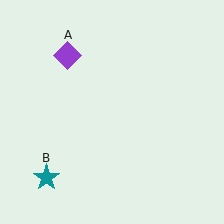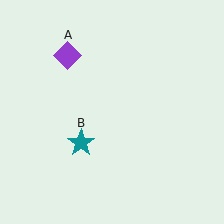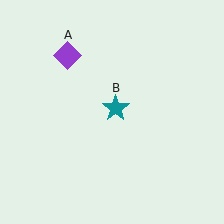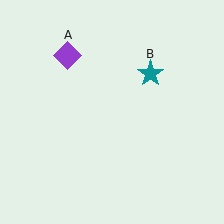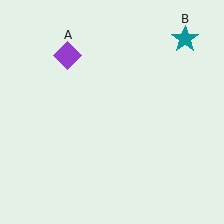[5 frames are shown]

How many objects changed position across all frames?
1 object changed position: teal star (object B).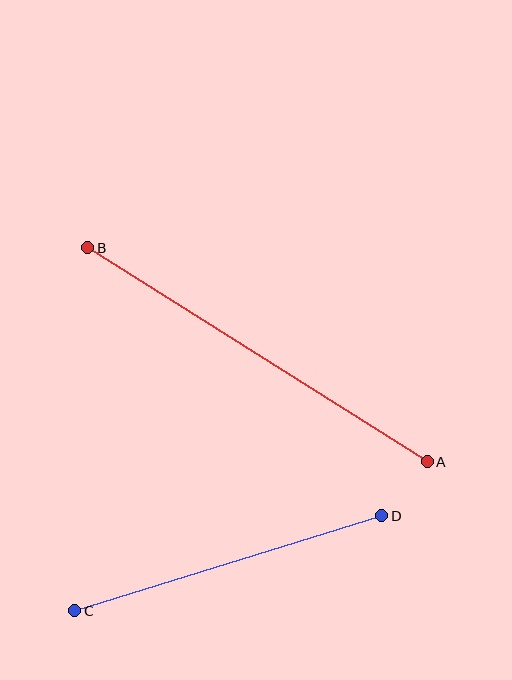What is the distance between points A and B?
The distance is approximately 401 pixels.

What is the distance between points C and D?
The distance is approximately 321 pixels.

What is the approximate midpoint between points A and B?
The midpoint is at approximately (258, 355) pixels.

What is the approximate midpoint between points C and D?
The midpoint is at approximately (228, 563) pixels.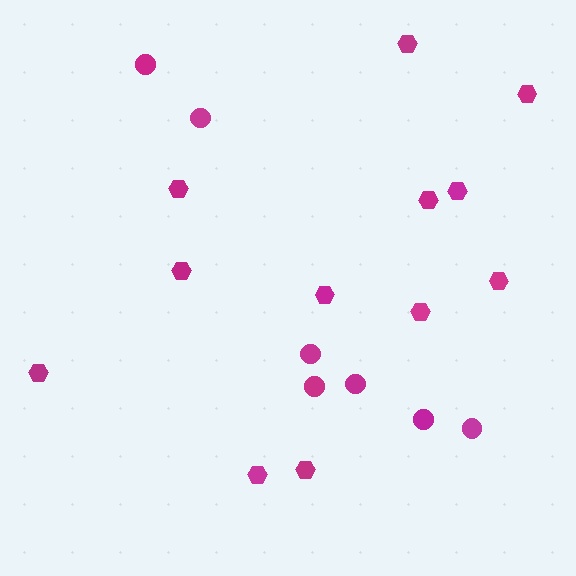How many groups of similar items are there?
There are 2 groups: one group of hexagons (12) and one group of circles (7).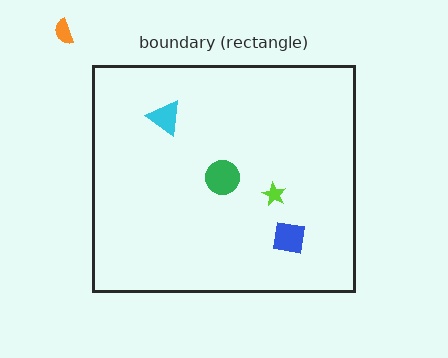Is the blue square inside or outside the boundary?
Inside.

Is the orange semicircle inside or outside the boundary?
Outside.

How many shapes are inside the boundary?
4 inside, 1 outside.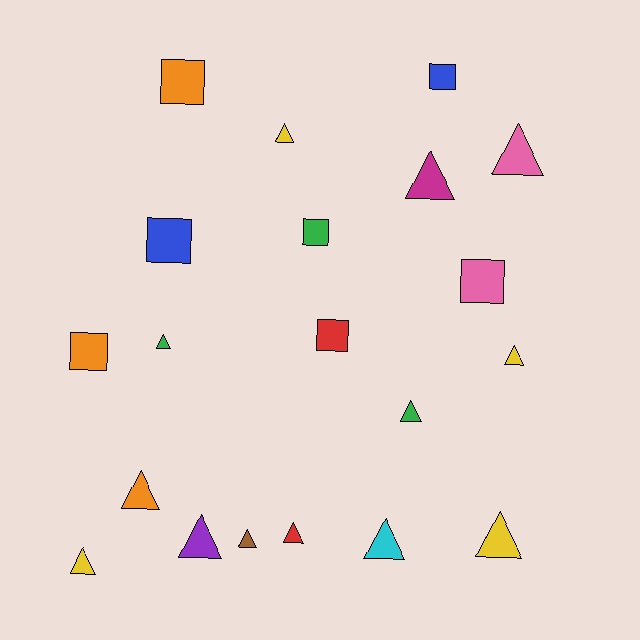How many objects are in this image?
There are 20 objects.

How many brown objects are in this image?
There is 1 brown object.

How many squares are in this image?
There are 7 squares.